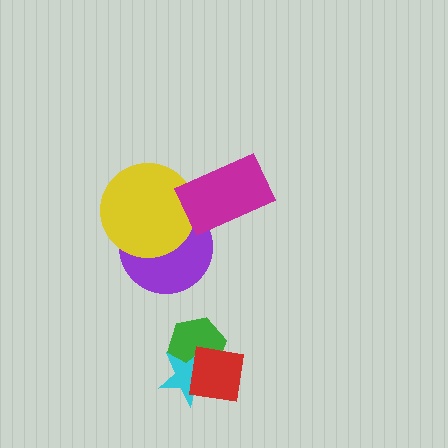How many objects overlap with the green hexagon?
2 objects overlap with the green hexagon.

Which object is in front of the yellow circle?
The magenta rectangle is in front of the yellow circle.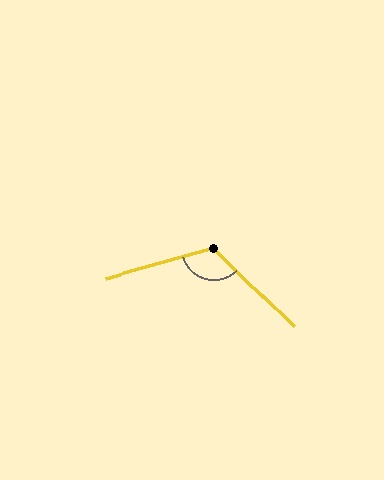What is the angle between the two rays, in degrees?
Approximately 120 degrees.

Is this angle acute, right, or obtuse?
It is obtuse.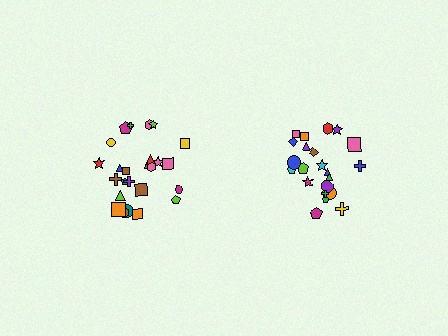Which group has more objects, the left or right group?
The left group.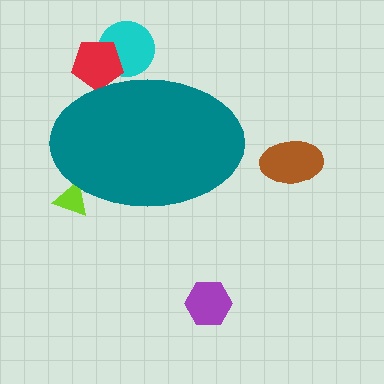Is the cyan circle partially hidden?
Yes, the cyan circle is partially hidden behind the teal ellipse.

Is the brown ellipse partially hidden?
No, the brown ellipse is fully visible.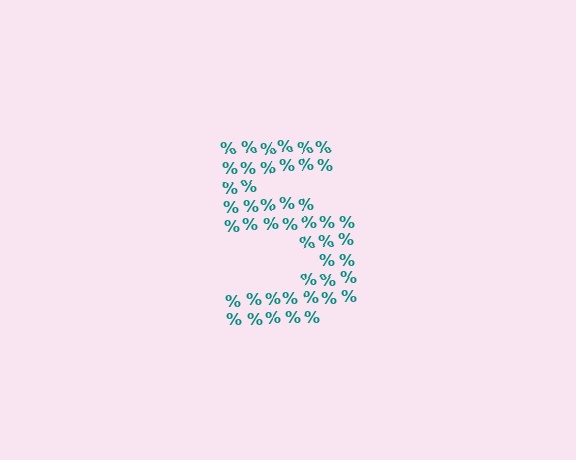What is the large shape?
The large shape is the digit 5.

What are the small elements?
The small elements are percent signs.